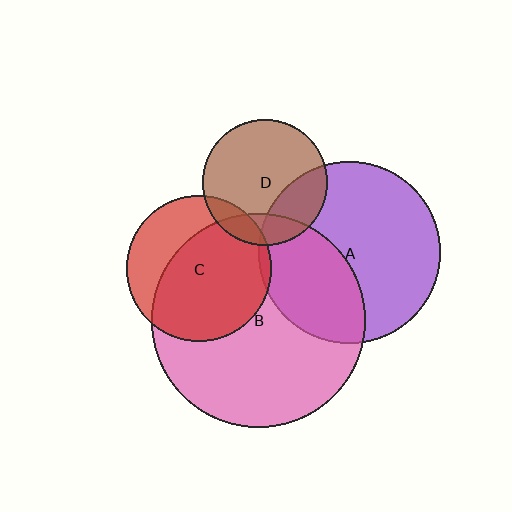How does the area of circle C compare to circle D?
Approximately 1.3 times.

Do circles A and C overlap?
Yes.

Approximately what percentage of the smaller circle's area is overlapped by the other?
Approximately 5%.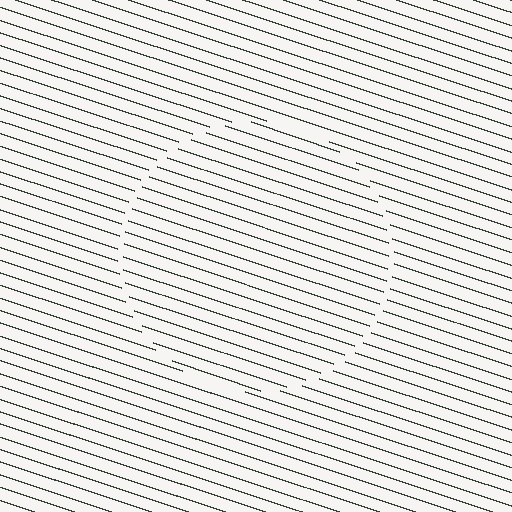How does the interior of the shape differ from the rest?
The interior of the shape contains the same grating, shifted by half a period — the contour is defined by the phase discontinuity where line-ends from the inner and outer gratings abut.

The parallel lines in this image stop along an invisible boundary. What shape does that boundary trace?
An illusory circle. The interior of the shape contains the same grating, shifted by half a period — the contour is defined by the phase discontinuity where line-ends from the inner and outer gratings abut.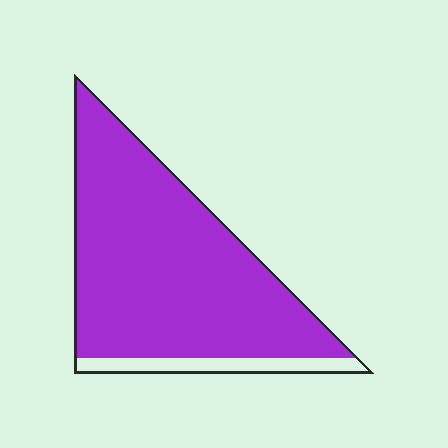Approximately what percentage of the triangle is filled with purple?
Approximately 90%.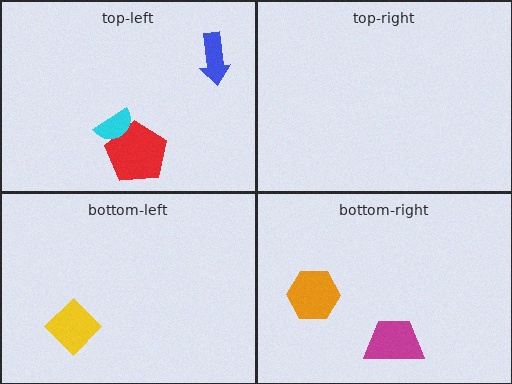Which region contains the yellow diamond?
The bottom-left region.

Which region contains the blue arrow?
The top-left region.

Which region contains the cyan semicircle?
The top-left region.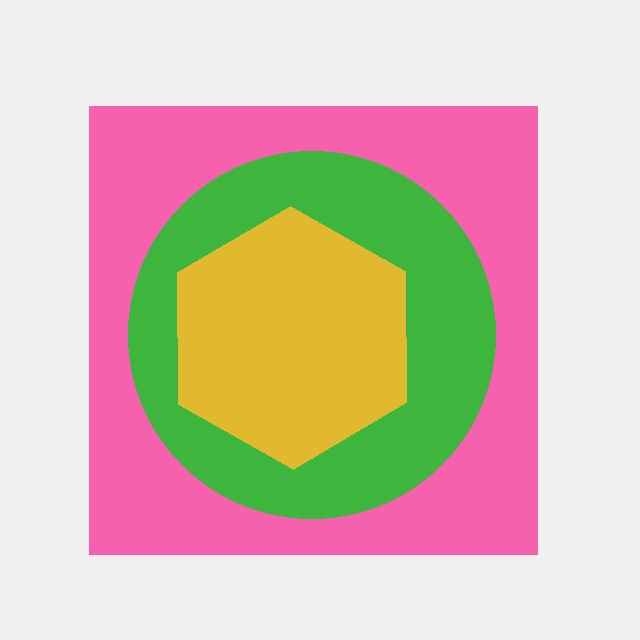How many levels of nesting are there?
3.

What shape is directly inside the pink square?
The green circle.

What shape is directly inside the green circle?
The yellow hexagon.